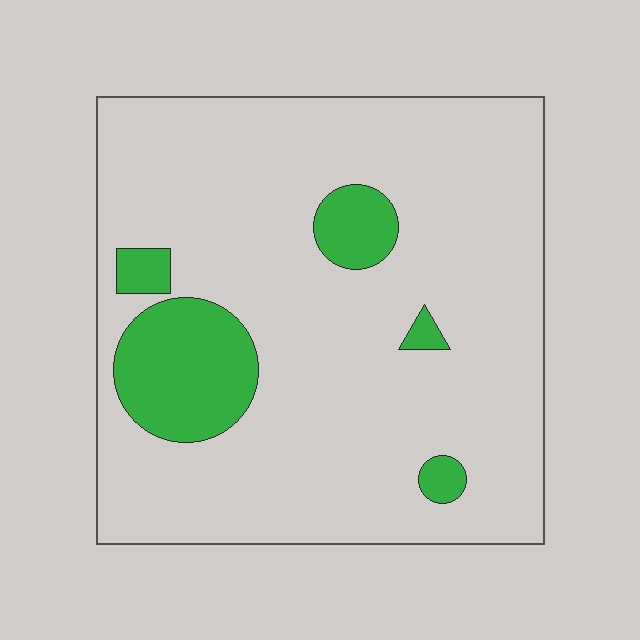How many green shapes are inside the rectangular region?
5.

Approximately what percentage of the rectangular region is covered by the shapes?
Approximately 15%.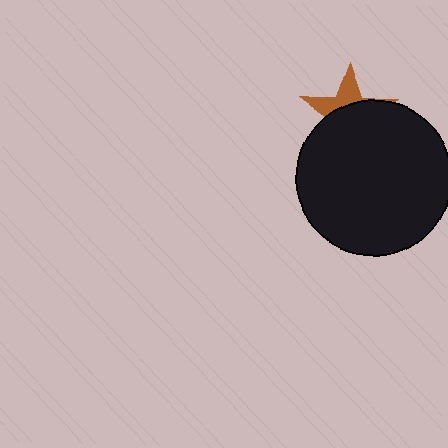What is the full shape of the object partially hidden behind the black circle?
The partially hidden object is a brown star.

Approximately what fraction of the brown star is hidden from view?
Roughly 64% of the brown star is hidden behind the black circle.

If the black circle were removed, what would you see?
You would see the complete brown star.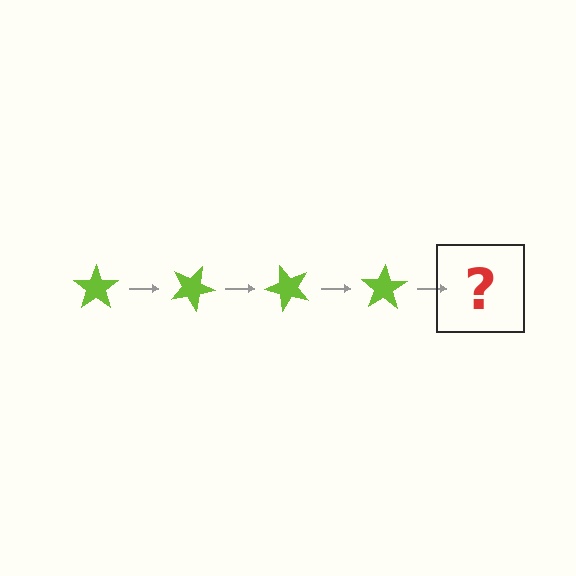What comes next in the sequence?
The next element should be a lime star rotated 100 degrees.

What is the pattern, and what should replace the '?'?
The pattern is that the star rotates 25 degrees each step. The '?' should be a lime star rotated 100 degrees.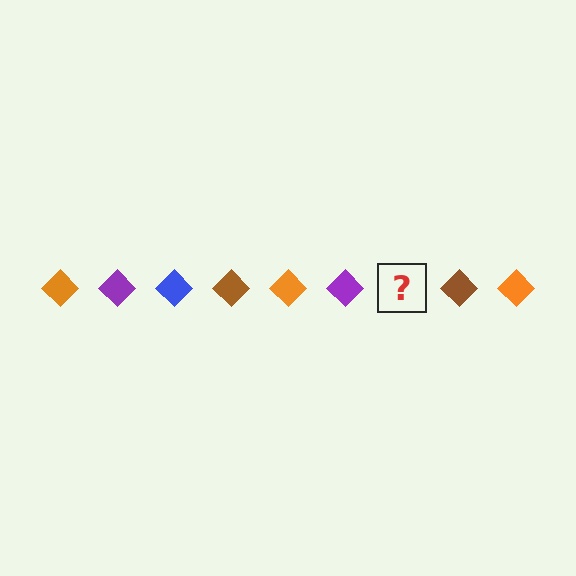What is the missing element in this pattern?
The missing element is a blue diamond.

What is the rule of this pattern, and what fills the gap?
The rule is that the pattern cycles through orange, purple, blue, brown diamonds. The gap should be filled with a blue diamond.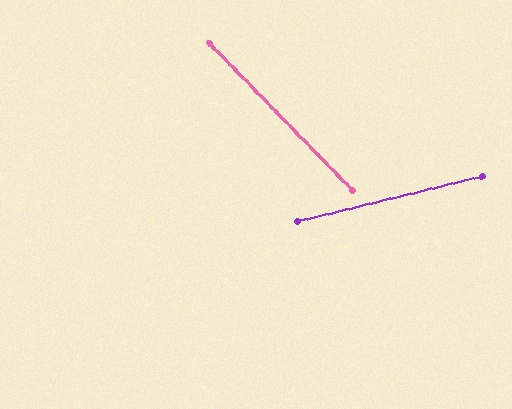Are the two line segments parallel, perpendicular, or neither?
Neither parallel nor perpendicular — they differ by about 60°.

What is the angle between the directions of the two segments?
Approximately 60 degrees.